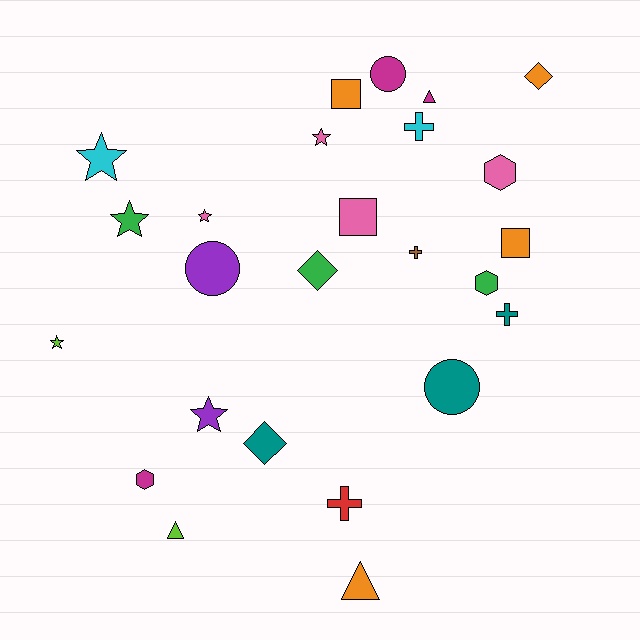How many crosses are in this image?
There are 4 crosses.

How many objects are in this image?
There are 25 objects.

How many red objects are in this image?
There is 1 red object.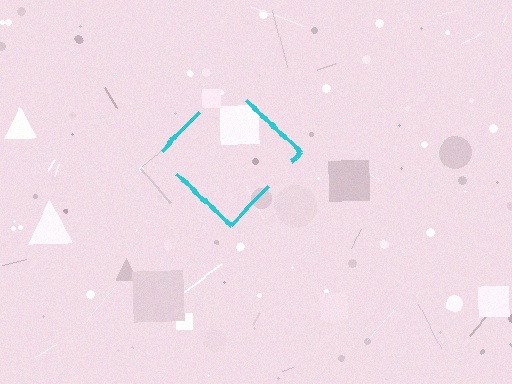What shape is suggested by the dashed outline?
The dashed outline suggests a diamond.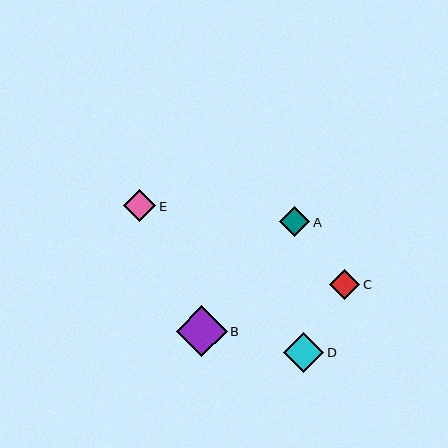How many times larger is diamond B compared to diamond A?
Diamond B is approximately 1.7 times the size of diamond A.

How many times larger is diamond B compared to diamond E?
Diamond B is approximately 1.6 times the size of diamond E.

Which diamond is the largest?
Diamond B is the largest with a size of approximately 51 pixels.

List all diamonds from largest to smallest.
From largest to smallest: B, D, E, A, C.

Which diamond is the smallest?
Diamond C is the smallest with a size of approximately 30 pixels.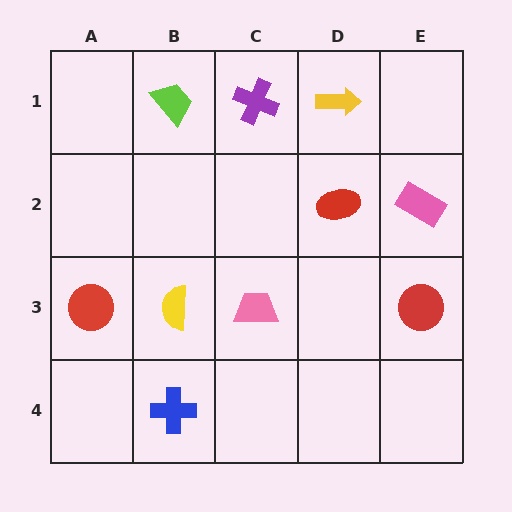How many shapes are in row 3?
4 shapes.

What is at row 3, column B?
A yellow semicircle.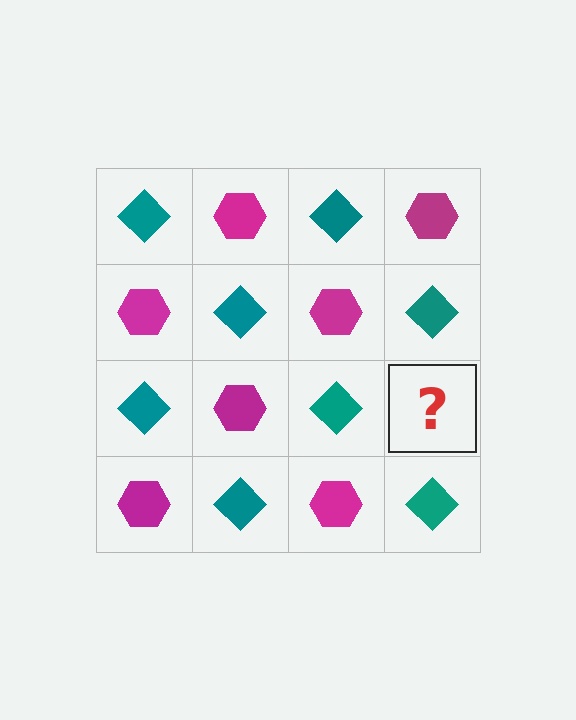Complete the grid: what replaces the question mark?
The question mark should be replaced with a magenta hexagon.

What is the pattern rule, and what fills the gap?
The rule is that it alternates teal diamond and magenta hexagon in a checkerboard pattern. The gap should be filled with a magenta hexagon.